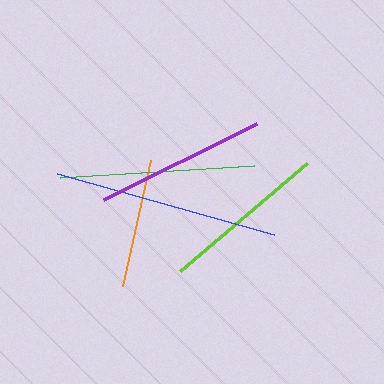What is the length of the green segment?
The green segment is approximately 195 pixels long.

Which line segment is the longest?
The blue line is the longest at approximately 225 pixels.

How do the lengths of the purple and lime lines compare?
The purple and lime lines are approximately the same length.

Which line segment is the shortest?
The orange line is the shortest at approximately 129 pixels.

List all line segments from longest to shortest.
From longest to shortest: blue, green, purple, lime, orange.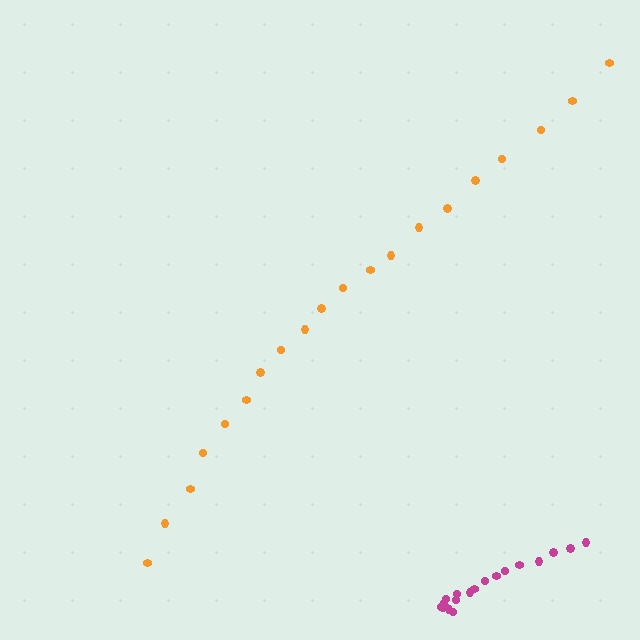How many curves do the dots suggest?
There are 2 distinct paths.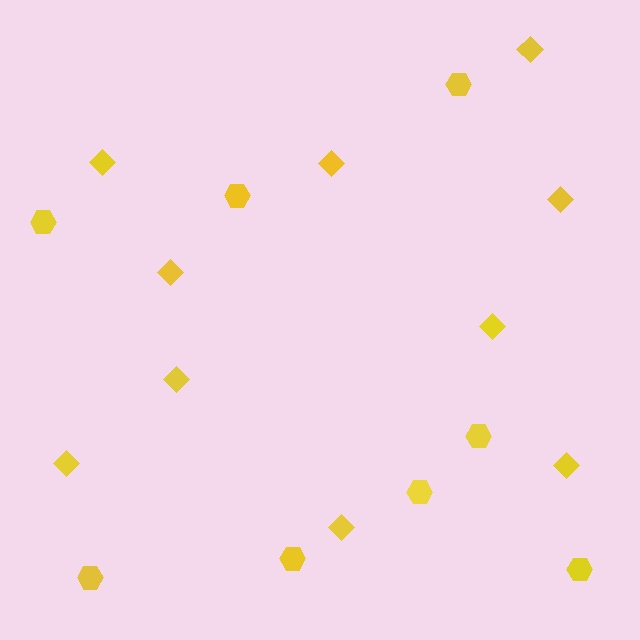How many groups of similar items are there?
There are 2 groups: one group of diamonds (10) and one group of hexagons (8).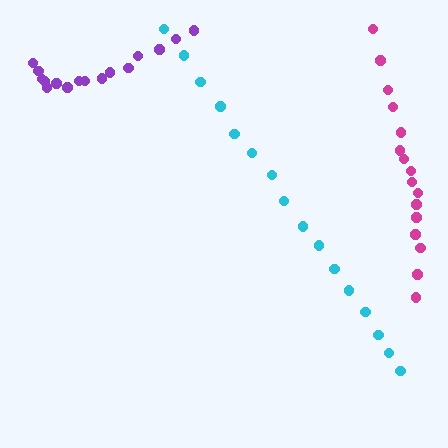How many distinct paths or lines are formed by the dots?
There are 3 distinct paths.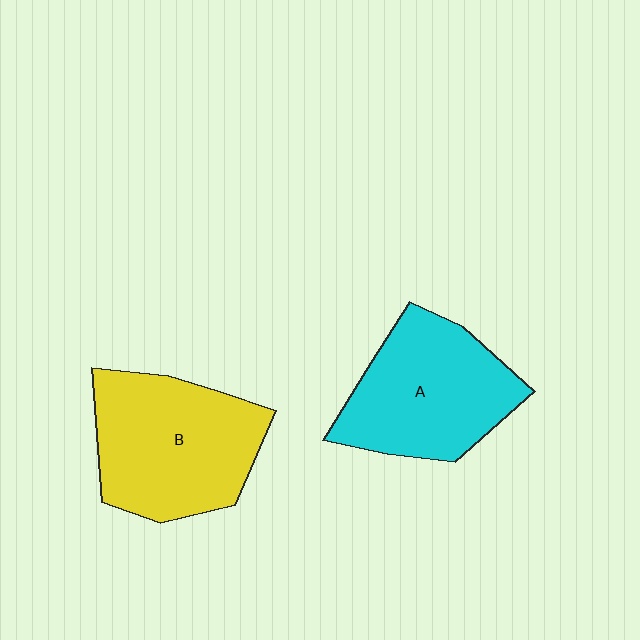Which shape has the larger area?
Shape B (yellow).